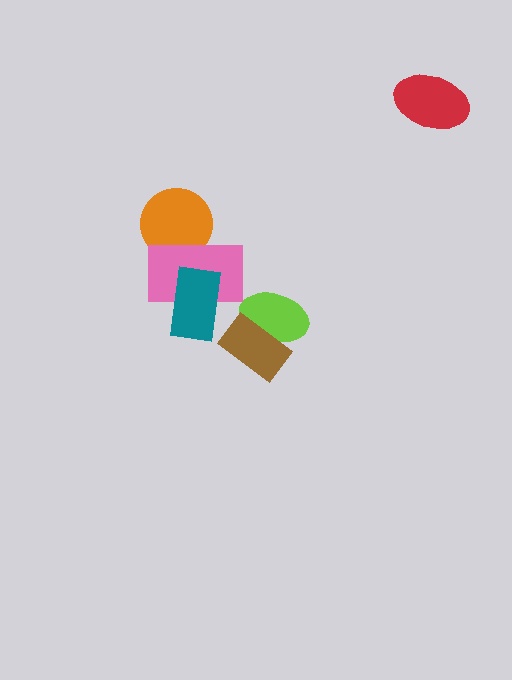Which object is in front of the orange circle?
The pink rectangle is in front of the orange circle.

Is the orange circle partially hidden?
Yes, it is partially covered by another shape.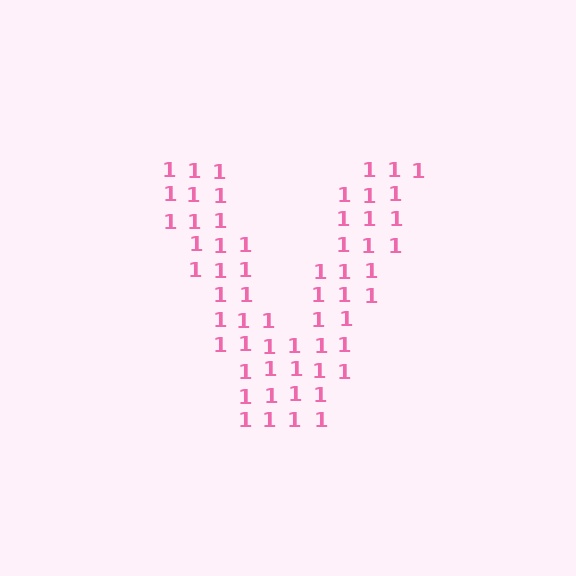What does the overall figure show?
The overall figure shows the letter V.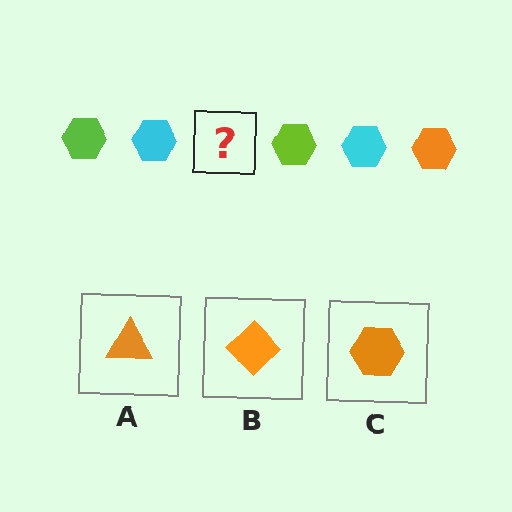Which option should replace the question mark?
Option C.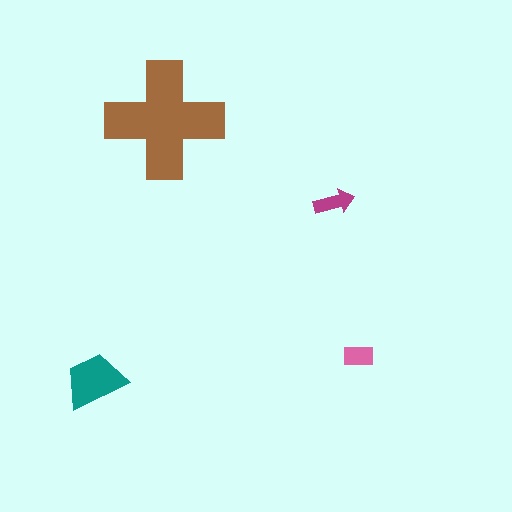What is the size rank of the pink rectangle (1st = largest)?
4th.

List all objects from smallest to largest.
The pink rectangle, the magenta arrow, the teal trapezoid, the brown cross.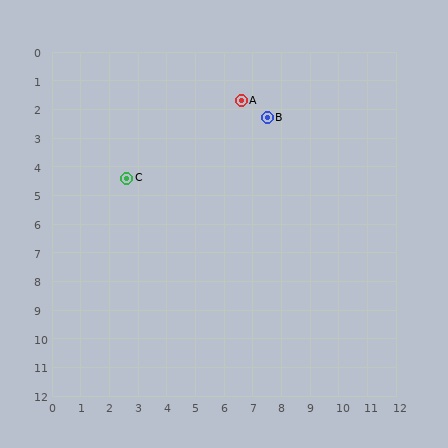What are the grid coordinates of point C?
Point C is at approximately (2.6, 4.4).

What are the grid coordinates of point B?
Point B is at approximately (7.5, 2.3).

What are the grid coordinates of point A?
Point A is at approximately (6.6, 1.7).